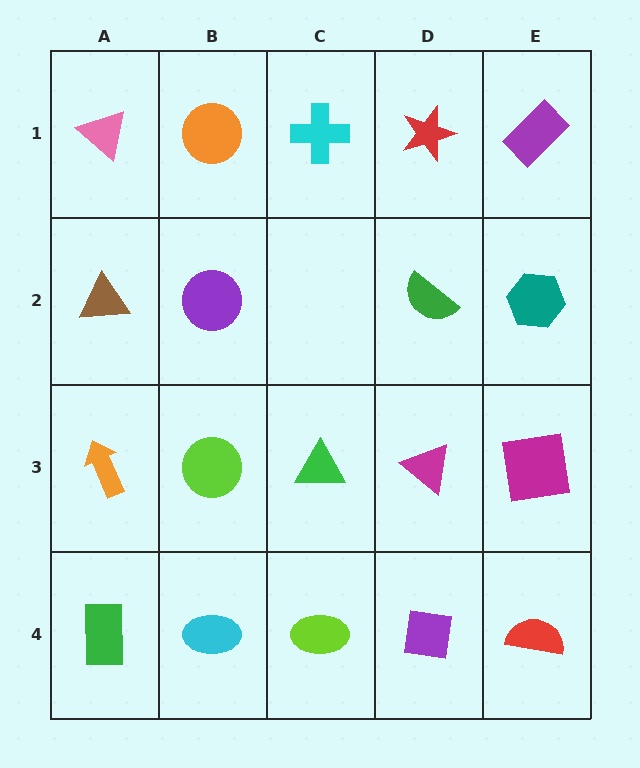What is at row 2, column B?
A purple circle.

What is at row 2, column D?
A green semicircle.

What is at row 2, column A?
A brown triangle.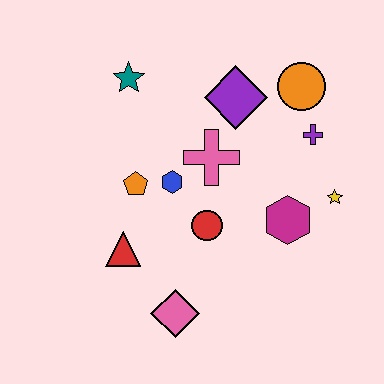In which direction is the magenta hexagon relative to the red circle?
The magenta hexagon is to the right of the red circle.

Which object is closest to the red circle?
The blue hexagon is closest to the red circle.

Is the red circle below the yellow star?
Yes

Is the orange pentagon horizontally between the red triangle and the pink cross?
Yes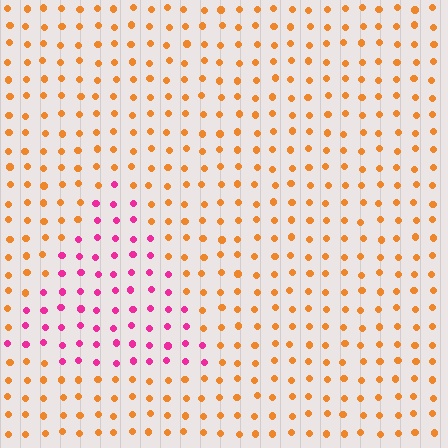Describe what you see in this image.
The image is filled with small orange elements in a uniform arrangement. A triangle-shaped region is visible where the elements are tinted to a slightly different hue, forming a subtle color boundary.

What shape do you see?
I see a triangle.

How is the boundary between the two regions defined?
The boundary is defined purely by a slight shift in hue (about 64 degrees). Spacing, size, and orientation are identical on both sides.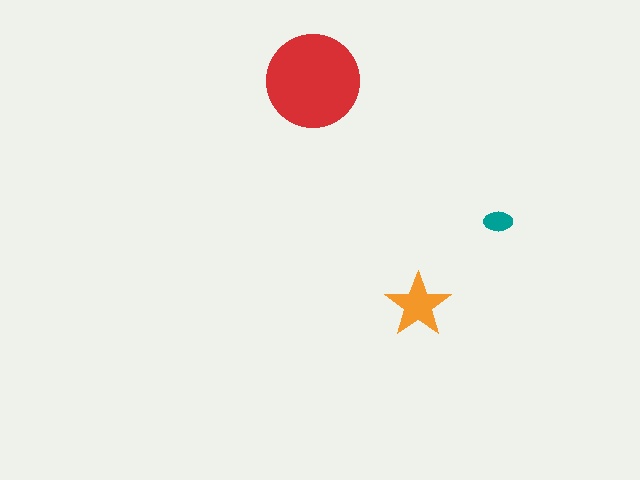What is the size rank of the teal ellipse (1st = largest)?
3rd.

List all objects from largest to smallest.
The red circle, the orange star, the teal ellipse.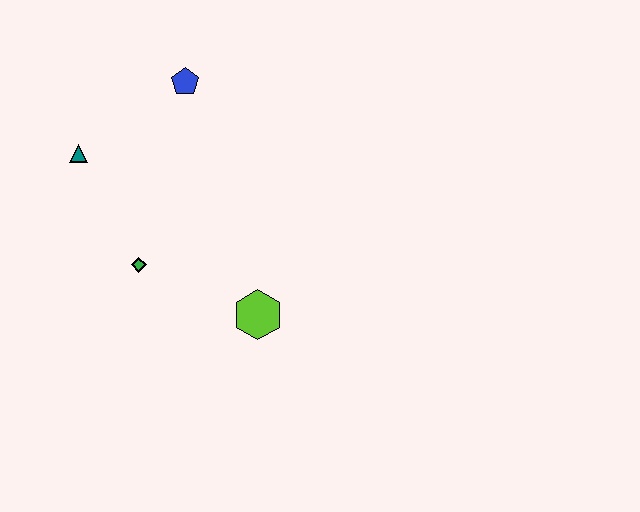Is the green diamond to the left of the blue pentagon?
Yes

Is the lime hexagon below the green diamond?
Yes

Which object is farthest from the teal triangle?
The lime hexagon is farthest from the teal triangle.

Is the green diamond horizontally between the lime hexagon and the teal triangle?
Yes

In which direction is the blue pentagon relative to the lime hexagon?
The blue pentagon is above the lime hexagon.